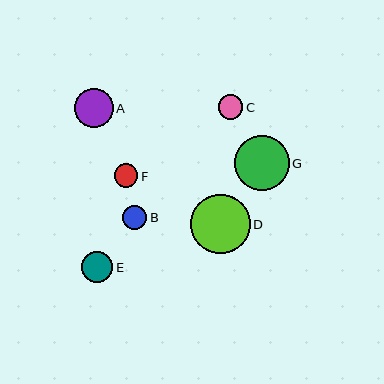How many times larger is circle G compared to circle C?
Circle G is approximately 2.2 times the size of circle C.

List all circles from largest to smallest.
From largest to smallest: D, G, A, E, C, B, F.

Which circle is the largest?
Circle D is the largest with a size of approximately 60 pixels.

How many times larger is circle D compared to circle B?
Circle D is approximately 2.5 times the size of circle B.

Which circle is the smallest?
Circle F is the smallest with a size of approximately 24 pixels.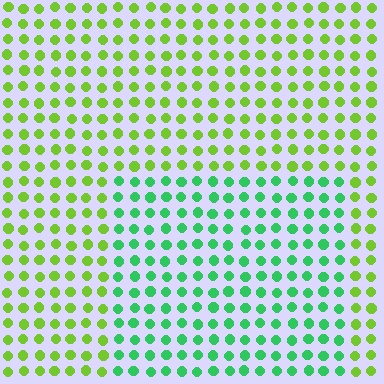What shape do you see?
I see a rectangle.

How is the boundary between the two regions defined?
The boundary is defined purely by a slight shift in hue (about 46 degrees). Spacing, size, and orientation are identical on both sides.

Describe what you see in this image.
The image is filled with small lime elements in a uniform arrangement. A rectangle-shaped region is visible where the elements are tinted to a slightly different hue, forming a subtle color boundary.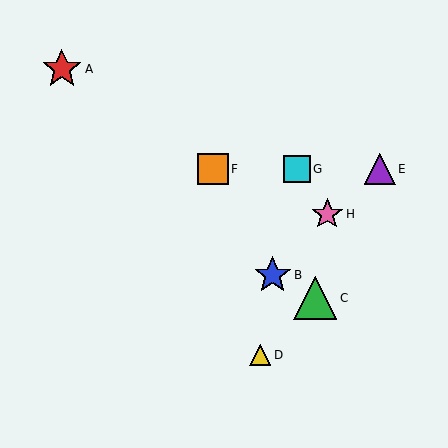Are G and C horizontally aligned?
No, G is at y≈169 and C is at y≈298.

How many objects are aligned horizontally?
3 objects (E, F, G) are aligned horizontally.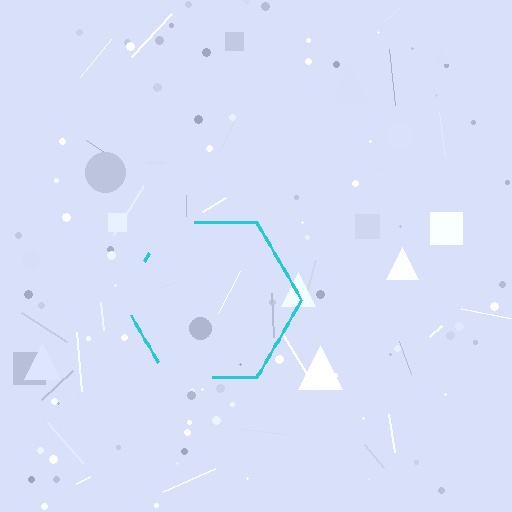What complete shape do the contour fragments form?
The contour fragments form a hexagon.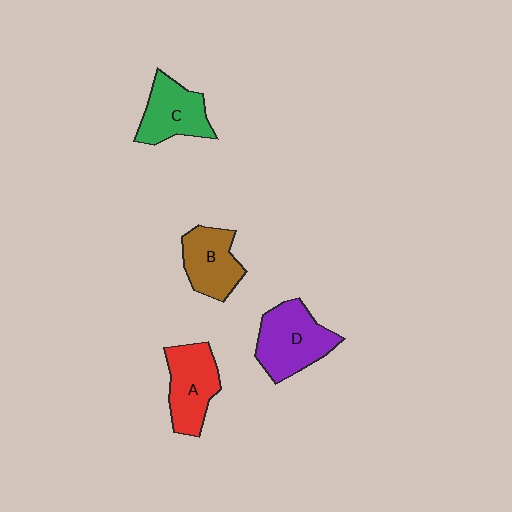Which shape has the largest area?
Shape D (purple).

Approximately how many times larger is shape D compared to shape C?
Approximately 1.2 times.